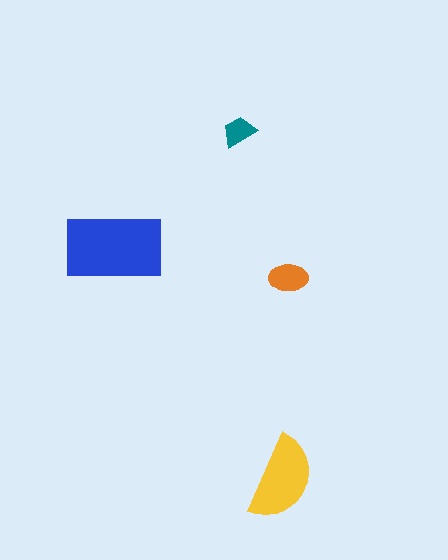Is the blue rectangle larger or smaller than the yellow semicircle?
Larger.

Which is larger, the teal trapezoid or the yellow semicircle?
The yellow semicircle.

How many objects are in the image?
There are 4 objects in the image.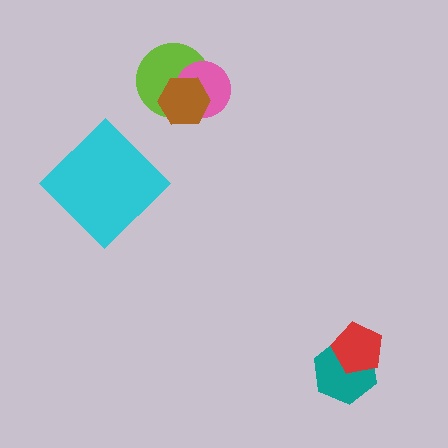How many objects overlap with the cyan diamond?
0 objects overlap with the cyan diamond.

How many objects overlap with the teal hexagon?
1 object overlaps with the teal hexagon.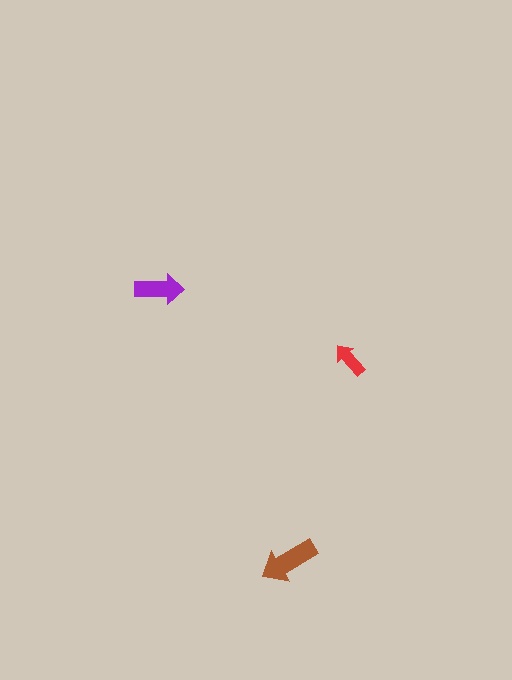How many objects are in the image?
There are 3 objects in the image.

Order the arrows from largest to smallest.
the brown one, the purple one, the red one.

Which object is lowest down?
The brown arrow is bottommost.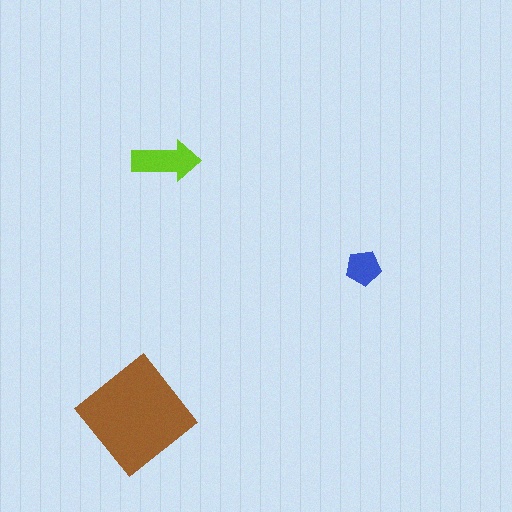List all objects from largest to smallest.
The brown diamond, the lime arrow, the blue pentagon.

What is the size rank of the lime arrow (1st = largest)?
2nd.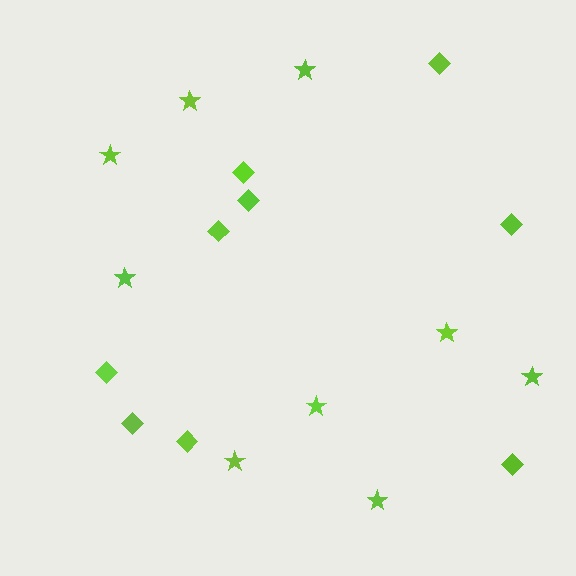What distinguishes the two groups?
There are 2 groups: one group of stars (9) and one group of diamonds (9).